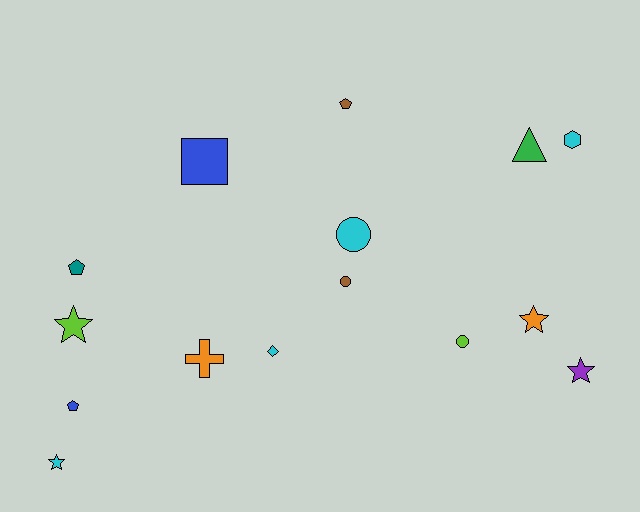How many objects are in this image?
There are 15 objects.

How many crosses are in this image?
There is 1 cross.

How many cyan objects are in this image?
There are 4 cyan objects.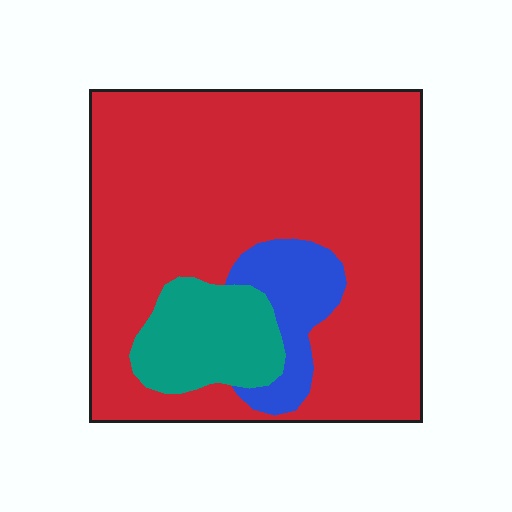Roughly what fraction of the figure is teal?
Teal takes up about one eighth (1/8) of the figure.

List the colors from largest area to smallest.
From largest to smallest: red, teal, blue.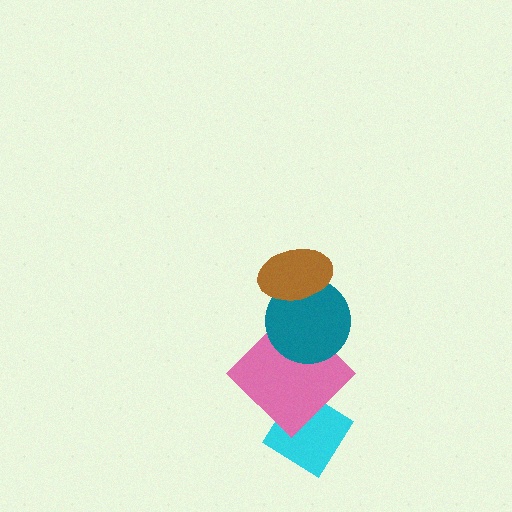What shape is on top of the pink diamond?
The teal circle is on top of the pink diamond.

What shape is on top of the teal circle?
The brown ellipse is on top of the teal circle.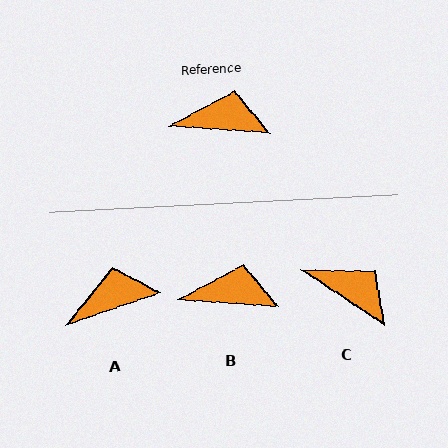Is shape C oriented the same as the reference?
No, it is off by about 30 degrees.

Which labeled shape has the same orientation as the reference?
B.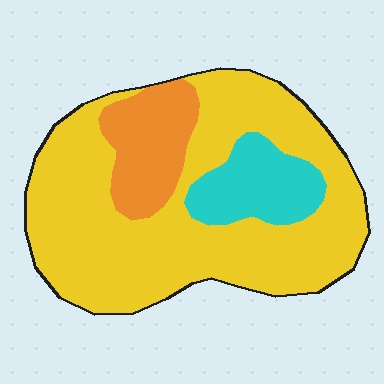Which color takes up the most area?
Yellow, at roughly 70%.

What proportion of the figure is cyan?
Cyan covers around 15% of the figure.